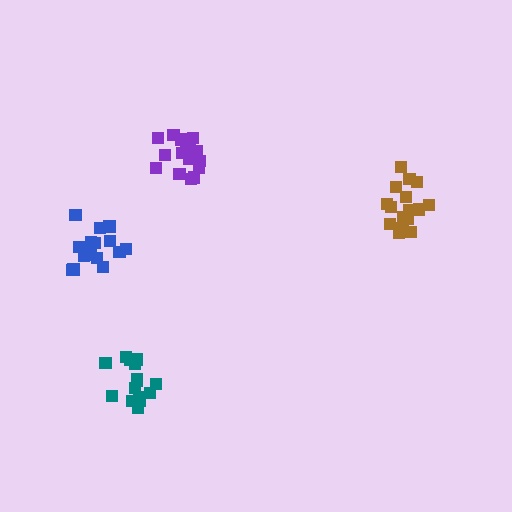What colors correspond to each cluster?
The clusters are colored: blue, teal, purple, brown.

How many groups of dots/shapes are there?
There are 4 groups.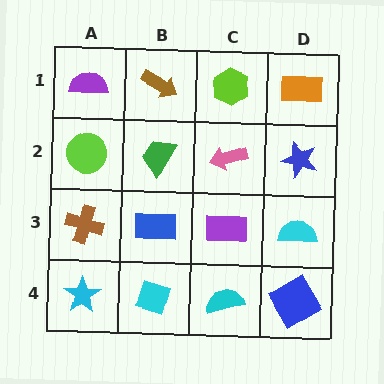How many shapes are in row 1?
4 shapes.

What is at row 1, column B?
A brown arrow.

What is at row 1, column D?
An orange rectangle.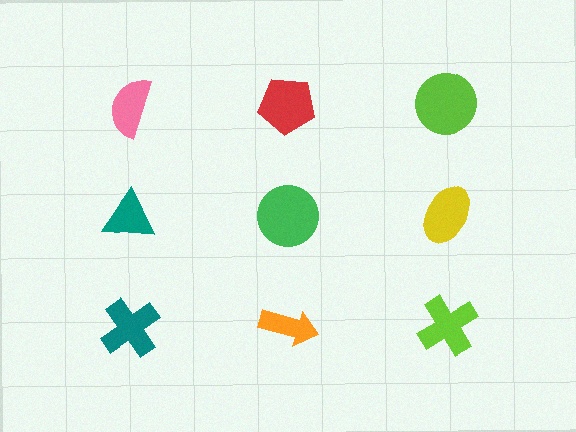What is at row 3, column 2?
An orange arrow.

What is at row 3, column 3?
A lime cross.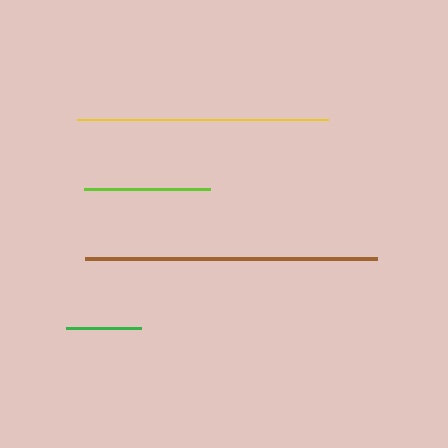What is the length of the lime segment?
The lime segment is approximately 125 pixels long.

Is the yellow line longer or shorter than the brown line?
The brown line is longer than the yellow line.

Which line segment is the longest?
The brown line is the longest at approximately 293 pixels.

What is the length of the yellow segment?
The yellow segment is approximately 251 pixels long.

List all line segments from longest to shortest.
From longest to shortest: brown, yellow, lime, green.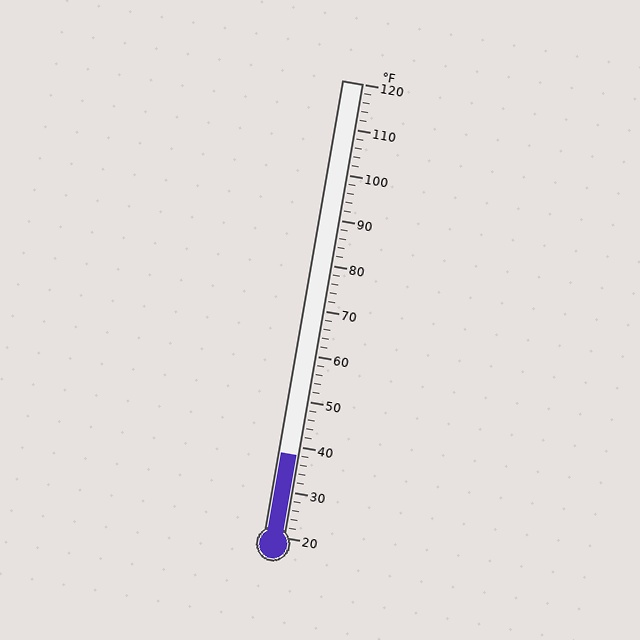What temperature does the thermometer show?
The thermometer shows approximately 38°F.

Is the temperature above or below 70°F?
The temperature is below 70°F.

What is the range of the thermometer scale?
The thermometer scale ranges from 20°F to 120°F.